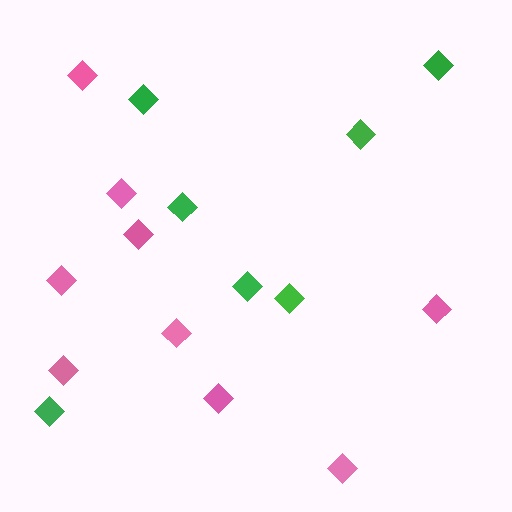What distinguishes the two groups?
There are 2 groups: one group of green diamonds (7) and one group of pink diamonds (9).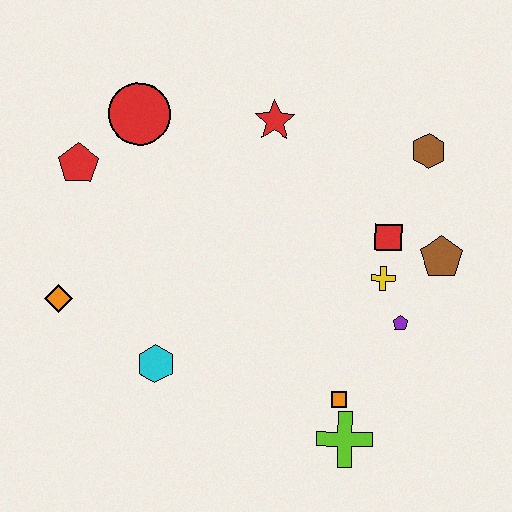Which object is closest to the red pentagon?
The red circle is closest to the red pentagon.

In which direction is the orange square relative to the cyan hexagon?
The orange square is to the right of the cyan hexagon.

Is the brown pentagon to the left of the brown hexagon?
No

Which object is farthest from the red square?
The orange diamond is farthest from the red square.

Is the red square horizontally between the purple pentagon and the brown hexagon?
No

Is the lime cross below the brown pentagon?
Yes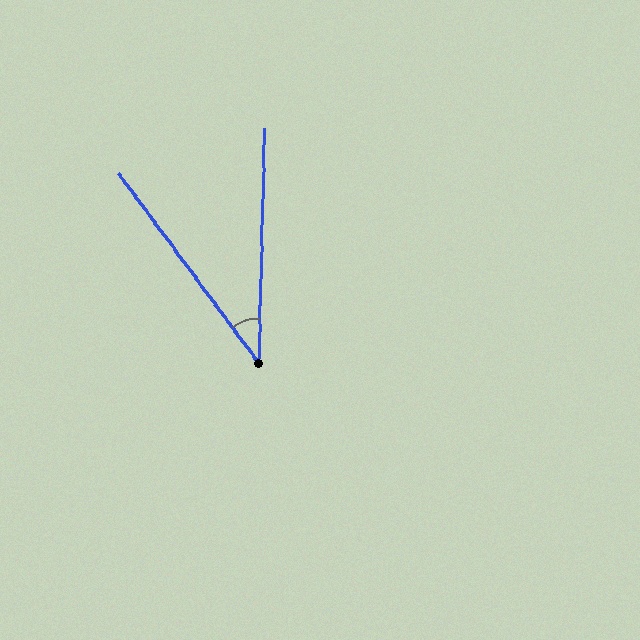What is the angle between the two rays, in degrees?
Approximately 38 degrees.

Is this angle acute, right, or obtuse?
It is acute.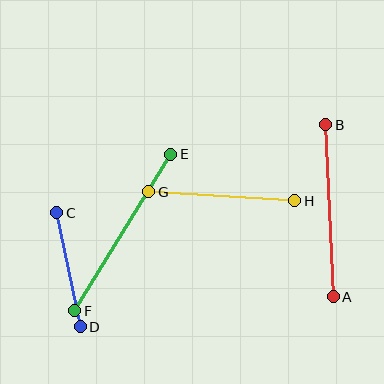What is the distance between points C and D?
The distance is approximately 117 pixels.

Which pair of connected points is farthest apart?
Points E and F are farthest apart.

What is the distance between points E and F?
The distance is approximately 183 pixels.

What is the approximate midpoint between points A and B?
The midpoint is at approximately (330, 211) pixels.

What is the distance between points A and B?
The distance is approximately 172 pixels.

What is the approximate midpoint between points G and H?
The midpoint is at approximately (222, 196) pixels.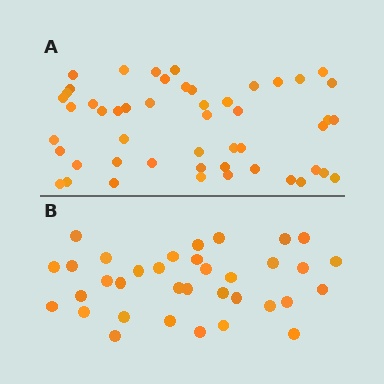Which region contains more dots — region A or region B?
Region A (the top region) has more dots.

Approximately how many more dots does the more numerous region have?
Region A has approximately 15 more dots than region B.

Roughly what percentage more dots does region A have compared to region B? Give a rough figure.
About 45% more.